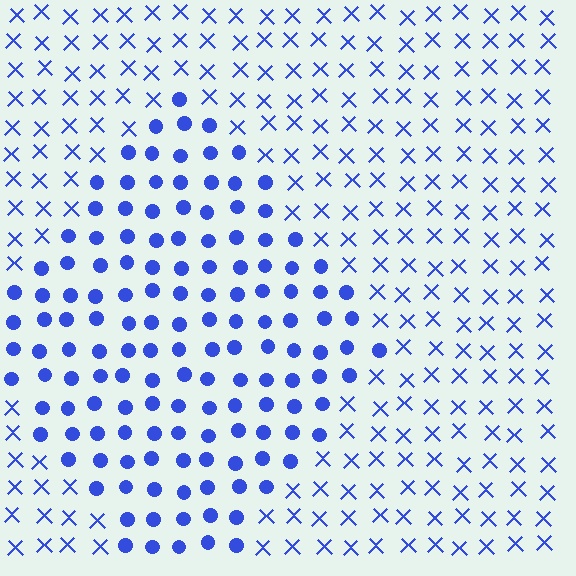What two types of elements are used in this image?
The image uses circles inside the diamond region and X marks outside it.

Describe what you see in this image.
The image is filled with small blue elements arranged in a uniform grid. A diamond-shaped region contains circles, while the surrounding area contains X marks. The boundary is defined purely by the change in element shape.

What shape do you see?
I see a diamond.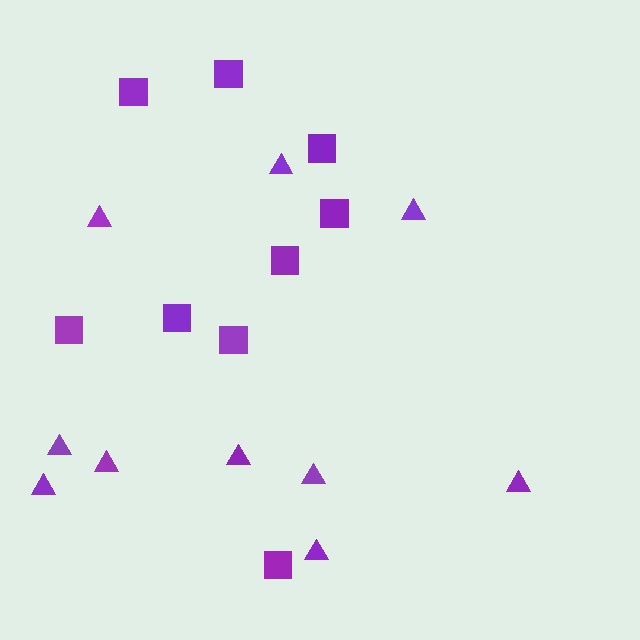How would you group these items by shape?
There are 2 groups: one group of squares (9) and one group of triangles (10).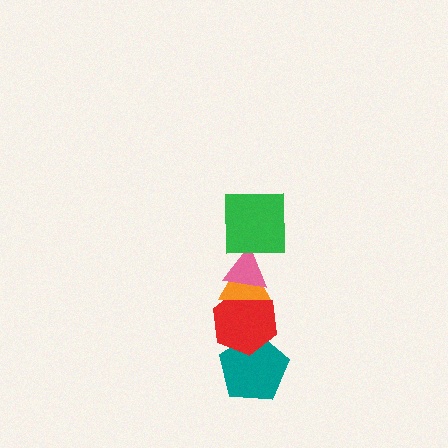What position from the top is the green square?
The green square is 1st from the top.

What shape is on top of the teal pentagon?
The red hexagon is on top of the teal pentagon.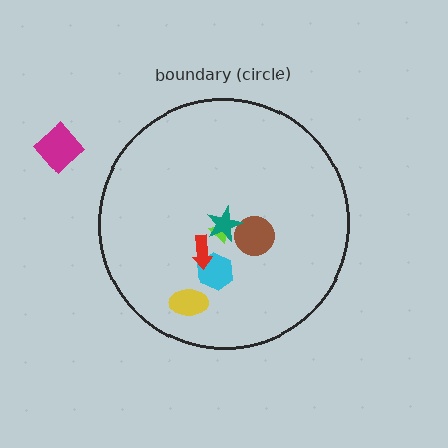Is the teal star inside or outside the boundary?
Inside.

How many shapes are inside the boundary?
6 inside, 1 outside.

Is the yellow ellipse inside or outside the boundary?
Inside.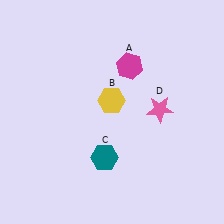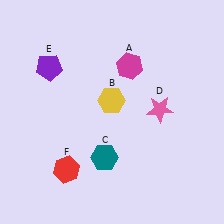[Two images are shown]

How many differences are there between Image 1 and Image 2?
There are 2 differences between the two images.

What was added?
A purple pentagon (E), a red hexagon (F) were added in Image 2.